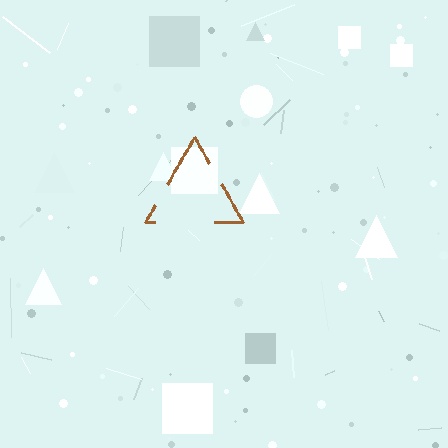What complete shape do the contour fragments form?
The contour fragments form a triangle.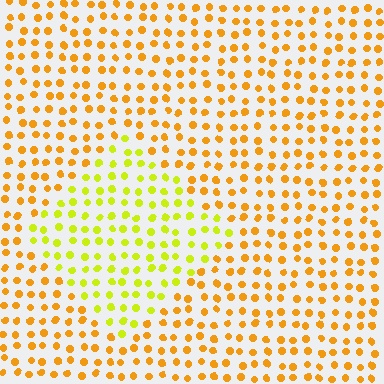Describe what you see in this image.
The image is filled with small orange elements in a uniform arrangement. A diamond-shaped region is visible where the elements are tinted to a slightly different hue, forming a subtle color boundary.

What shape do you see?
I see a diamond.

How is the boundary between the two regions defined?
The boundary is defined purely by a slight shift in hue (about 35 degrees). Spacing, size, and orientation are identical on both sides.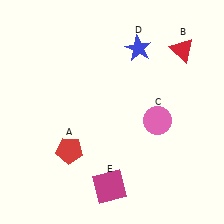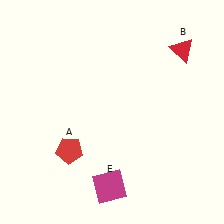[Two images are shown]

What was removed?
The blue star (D), the pink circle (C) were removed in Image 2.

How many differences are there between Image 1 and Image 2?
There are 2 differences between the two images.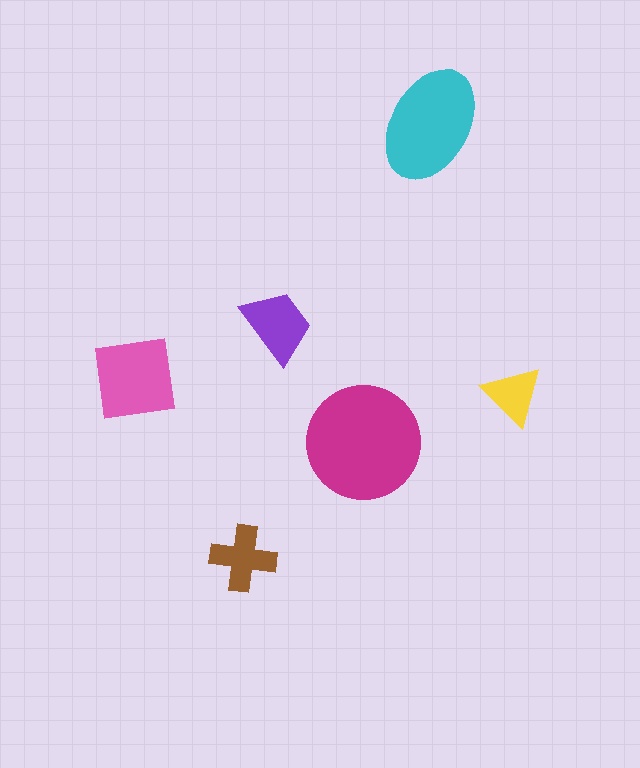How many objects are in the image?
There are 6 objects in the image.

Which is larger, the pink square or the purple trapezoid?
The pink square.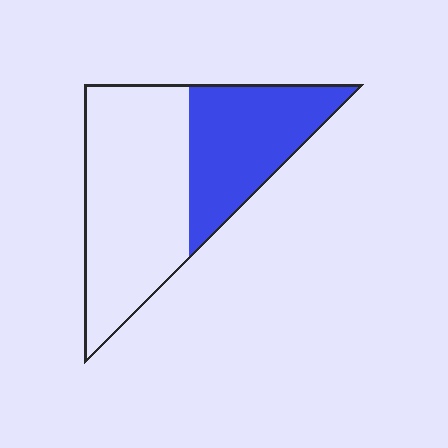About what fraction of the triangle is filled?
About two fifths (2/5).